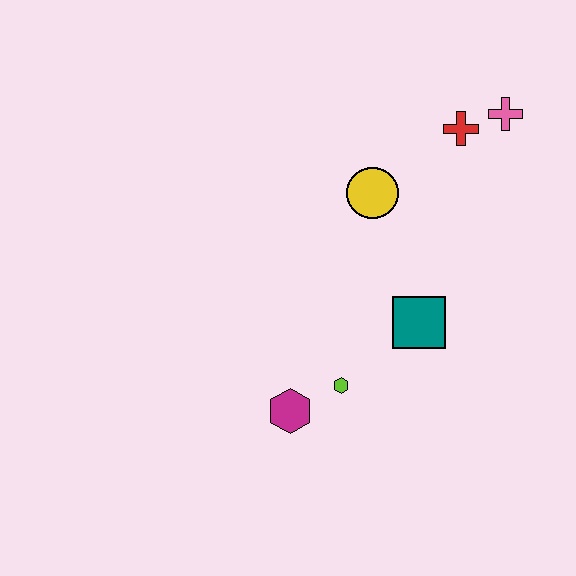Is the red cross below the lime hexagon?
No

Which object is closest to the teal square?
The lime hexagon is closest to the teal square.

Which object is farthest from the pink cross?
The magenta hexagon is farthest from the pink cross.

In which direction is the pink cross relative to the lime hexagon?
The pink cross is above the lime hexagon.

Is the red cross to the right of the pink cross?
No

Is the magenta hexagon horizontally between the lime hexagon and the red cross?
No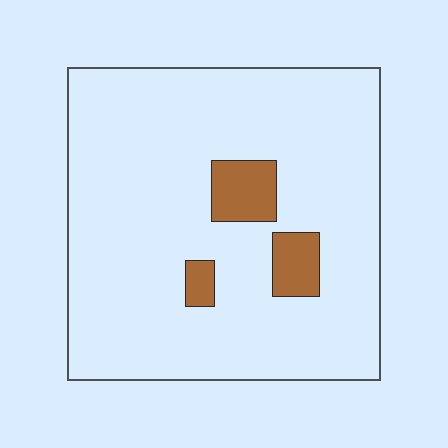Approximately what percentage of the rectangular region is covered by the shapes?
Approximately 10%.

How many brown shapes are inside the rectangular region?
3.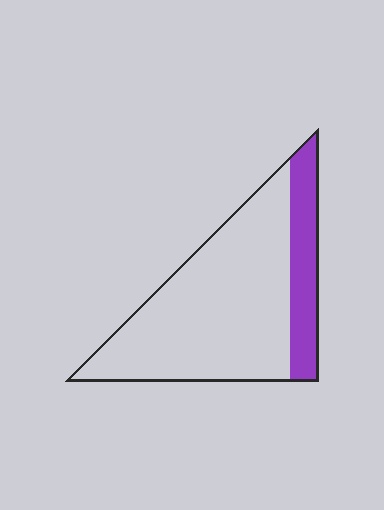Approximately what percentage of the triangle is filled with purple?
Approximately 20%.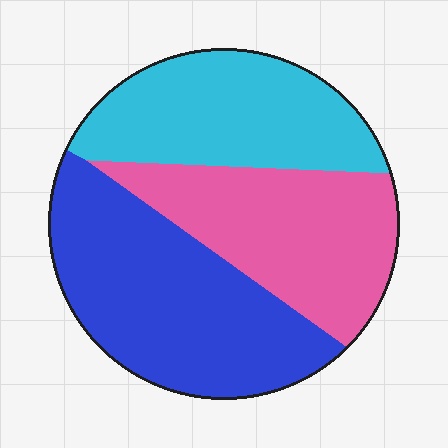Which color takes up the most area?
Blue, at roughly 40%.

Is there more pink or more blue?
Blue.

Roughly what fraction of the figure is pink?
Pink takes up about one third (1/3) of the figure.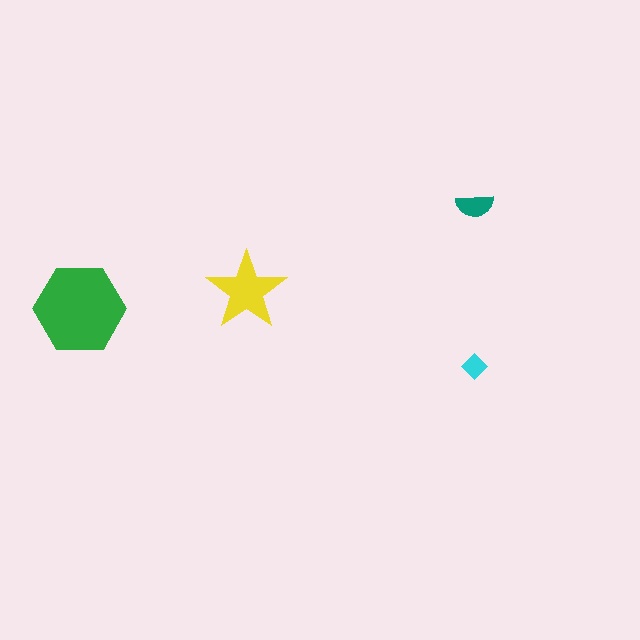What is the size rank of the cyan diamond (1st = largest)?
4th.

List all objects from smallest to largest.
The cyan diamond, the teal semicircle, the yellow star, the green hexagon.